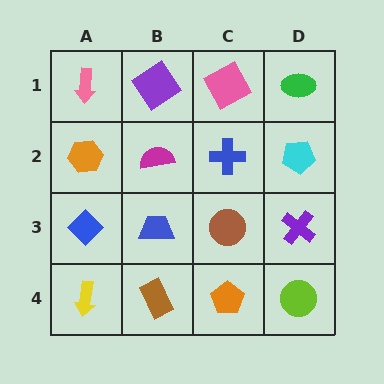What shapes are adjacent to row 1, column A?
An orange hexagon (row 2, column A), a purple diamond (row 1, column B).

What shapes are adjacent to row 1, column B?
A magenta semicircle (row 2, column B), a pink arrow (row 1, column A), a pink square (row 1, column C).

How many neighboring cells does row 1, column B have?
3.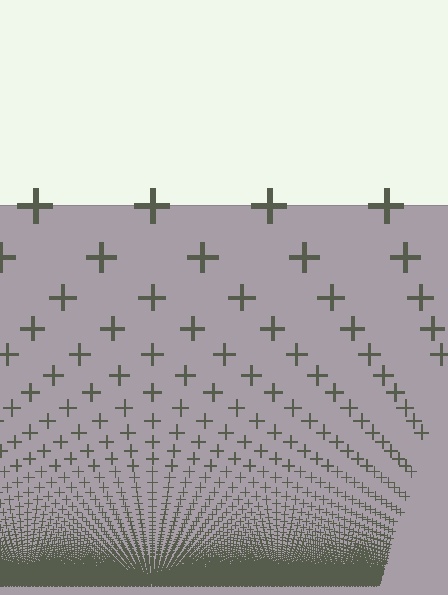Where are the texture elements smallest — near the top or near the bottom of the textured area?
Near the bottom.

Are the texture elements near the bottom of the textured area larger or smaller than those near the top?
Smaller. The gradient is inverted — elements near the bottom are smaller and denser.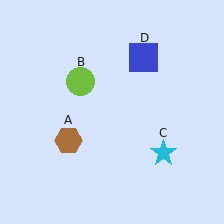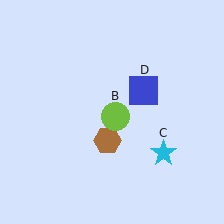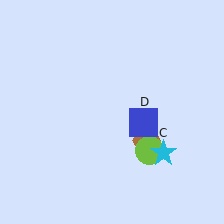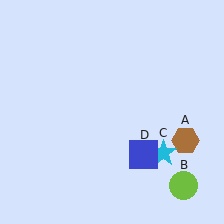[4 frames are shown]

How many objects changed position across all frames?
3 objects changed position: brown hexagon (object A), lime circle (object B), blue square (object D).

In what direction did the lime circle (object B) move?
The lime circle (object B) moved down and to the right.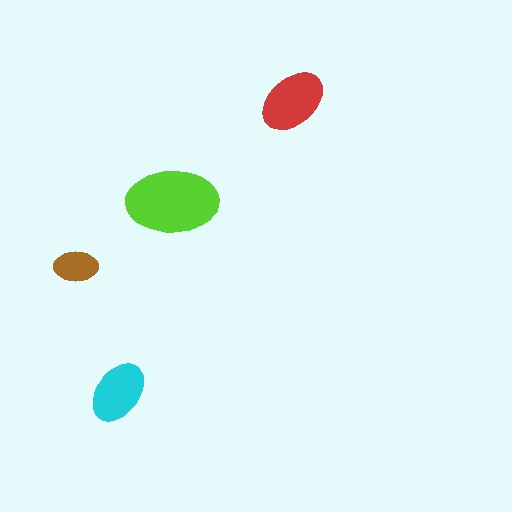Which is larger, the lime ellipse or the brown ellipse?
The lime one.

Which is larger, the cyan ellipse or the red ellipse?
The red one.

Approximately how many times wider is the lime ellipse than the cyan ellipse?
About 1.5 times wider.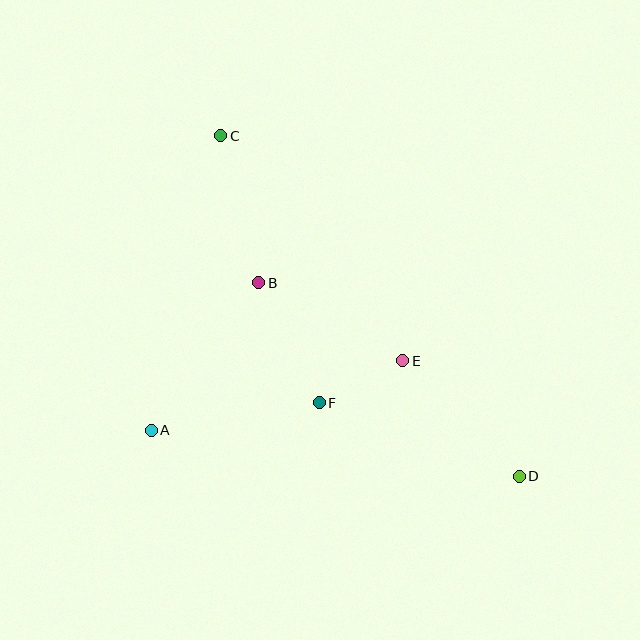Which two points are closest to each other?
Points E and F are closest to each other.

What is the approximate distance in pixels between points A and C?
The distance between A and C is approximately 303 pixels.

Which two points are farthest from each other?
Points C and D are farthest from each other.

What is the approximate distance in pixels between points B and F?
The distance between B and F is approximately 135 pixels.